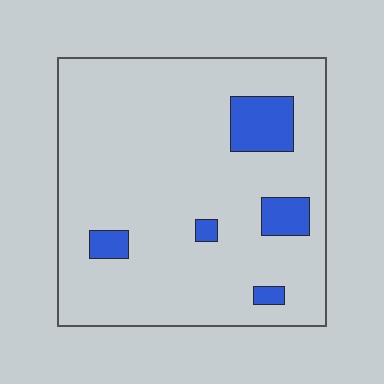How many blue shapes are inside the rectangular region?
5.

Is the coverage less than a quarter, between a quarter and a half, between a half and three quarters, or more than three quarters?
Less than a quarter.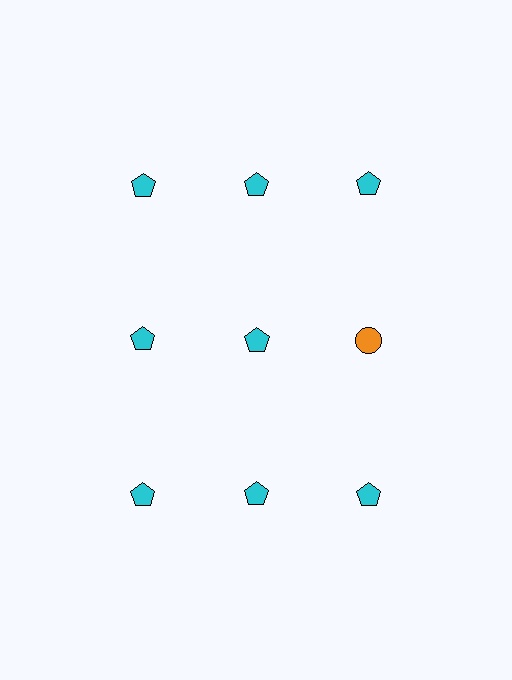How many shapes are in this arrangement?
There are 9 shapes arranged in a grid pattern.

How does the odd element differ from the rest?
It differs in both color (orange instead of cyan) and shape (circle instead of pentagon).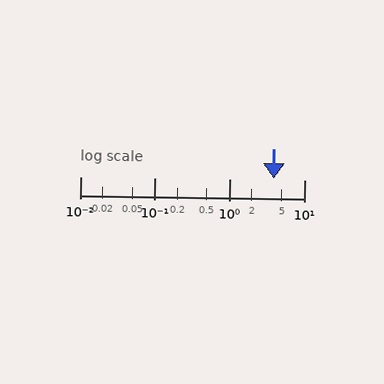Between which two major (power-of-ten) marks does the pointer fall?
The pointer is between 1 and 10.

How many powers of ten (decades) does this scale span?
The scale spans 3 decades, from 0.01 to 10.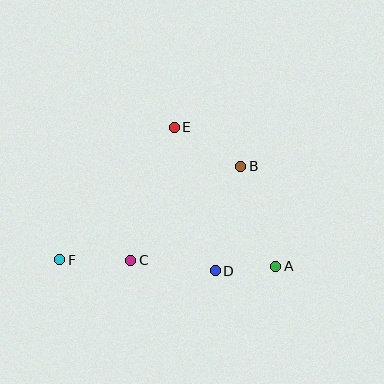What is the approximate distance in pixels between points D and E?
The distance between D and E is approximately 149 pixels.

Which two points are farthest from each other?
Points A and F are farthest from each other.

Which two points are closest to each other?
Points A and D are closest to each other.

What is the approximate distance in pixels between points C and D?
The distance between C and D is approximately 85 pixels.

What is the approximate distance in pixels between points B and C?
The distance between B and C is approximately 145 pixels.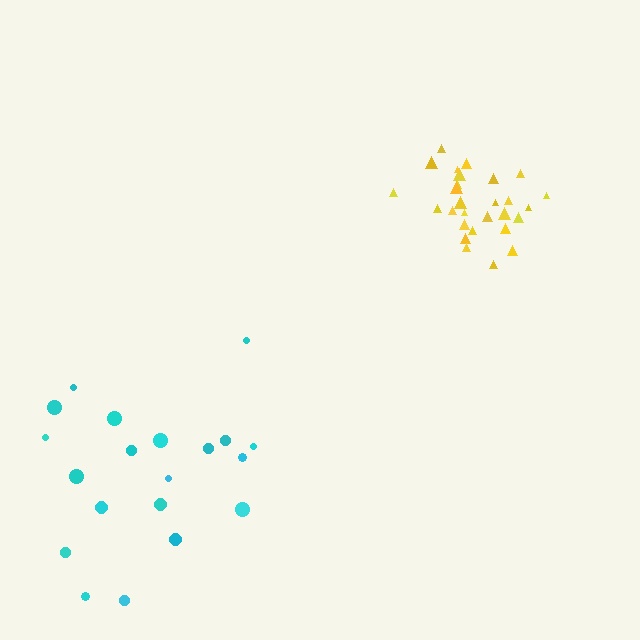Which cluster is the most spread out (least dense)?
Cyan.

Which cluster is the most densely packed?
Yellow.